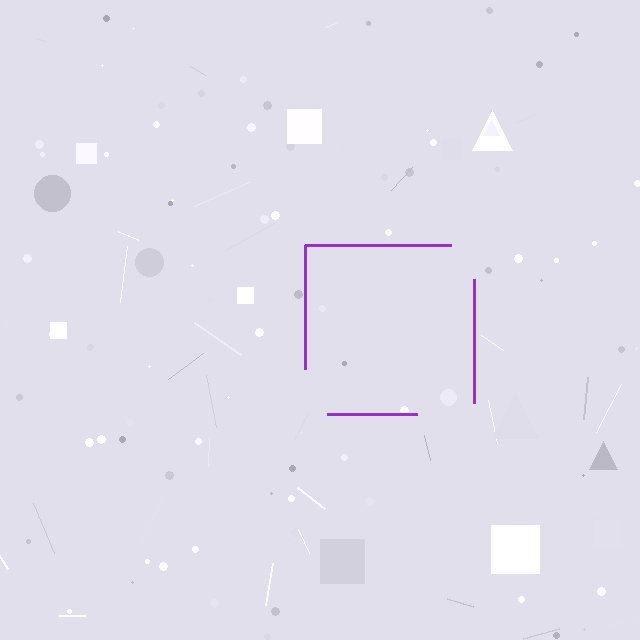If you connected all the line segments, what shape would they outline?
They would outline a square.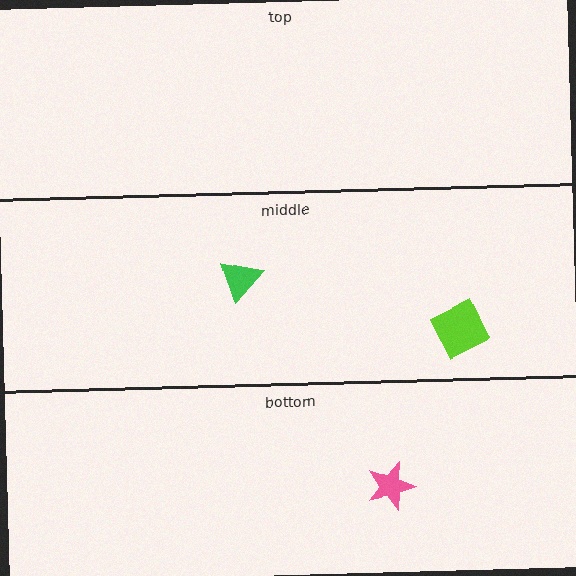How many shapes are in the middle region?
2.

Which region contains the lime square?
The middle region.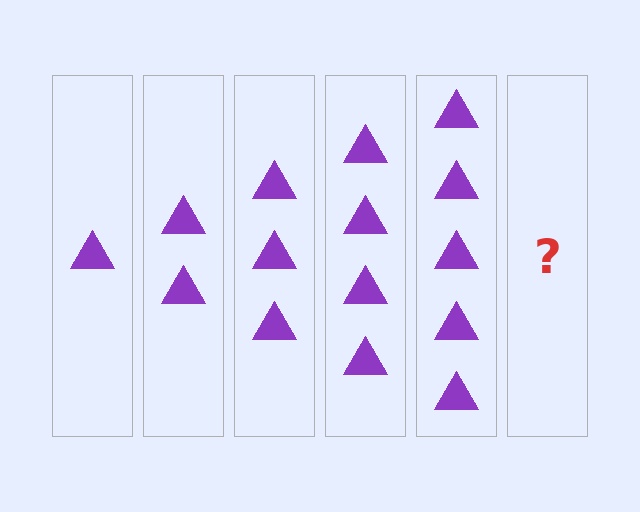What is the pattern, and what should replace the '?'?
The pattern is that each step adds one more triangle. The '?' should be 6 triangles.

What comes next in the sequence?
The next element should be 6 triangles.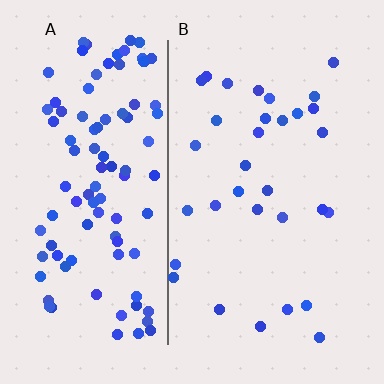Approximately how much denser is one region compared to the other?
Approximately 3.3× — region A over region B.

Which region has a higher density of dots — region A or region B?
A (the left).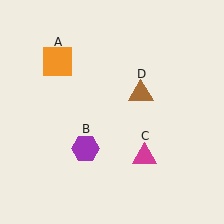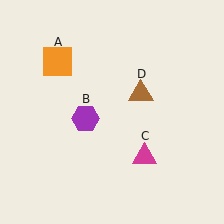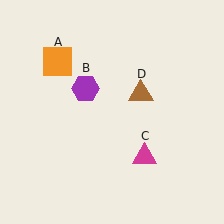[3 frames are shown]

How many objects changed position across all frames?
1 object changed position: purple hexagon (object B).